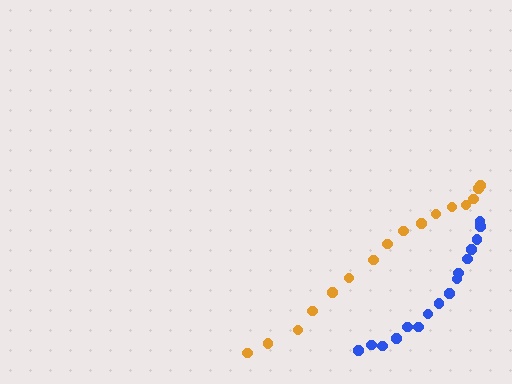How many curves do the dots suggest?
There are 2 distinct paths.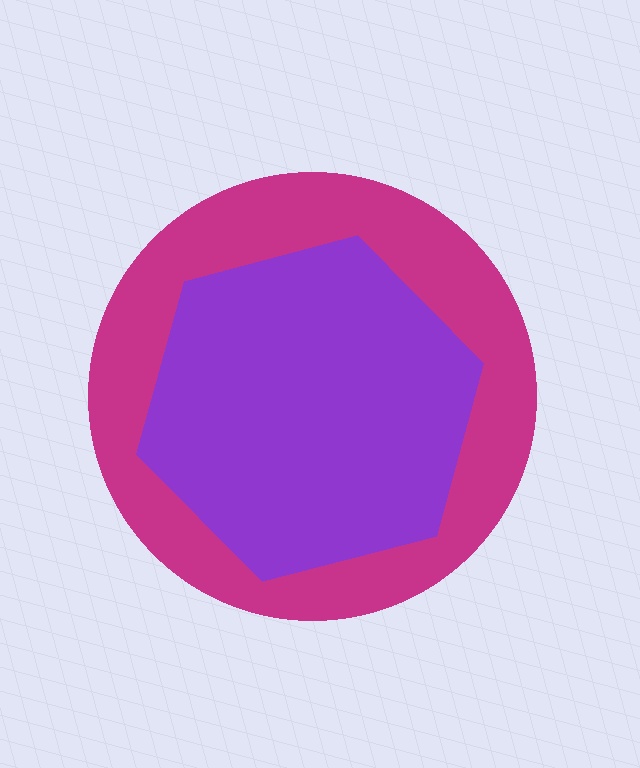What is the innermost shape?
The purple hexagon.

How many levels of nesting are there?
2.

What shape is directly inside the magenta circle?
The purple hexagon.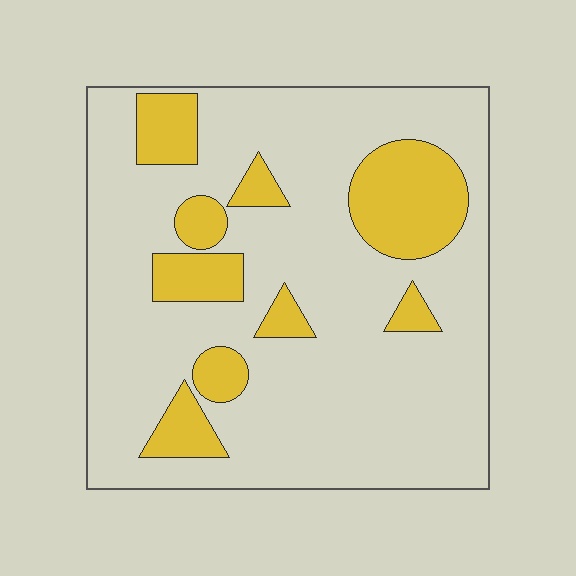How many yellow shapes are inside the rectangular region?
9.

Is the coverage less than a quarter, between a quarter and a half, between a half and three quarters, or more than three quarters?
Less than a quarter.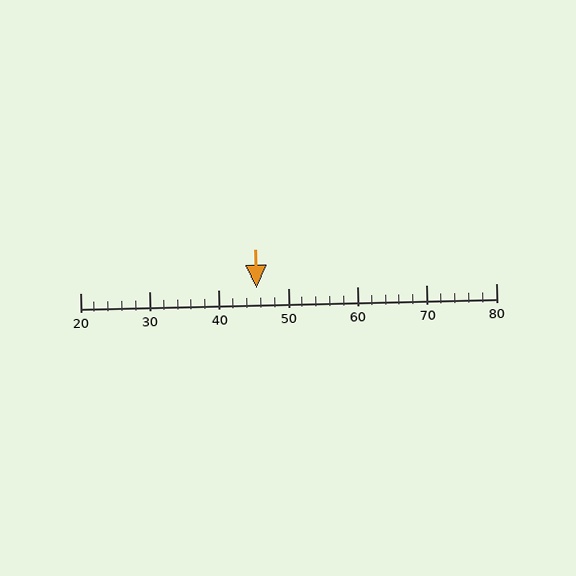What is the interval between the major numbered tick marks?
The major tick marks are spaced 10 units apart.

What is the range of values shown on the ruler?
The ruler shows values from 20 to 80.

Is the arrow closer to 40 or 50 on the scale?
The arrow is closer to 50.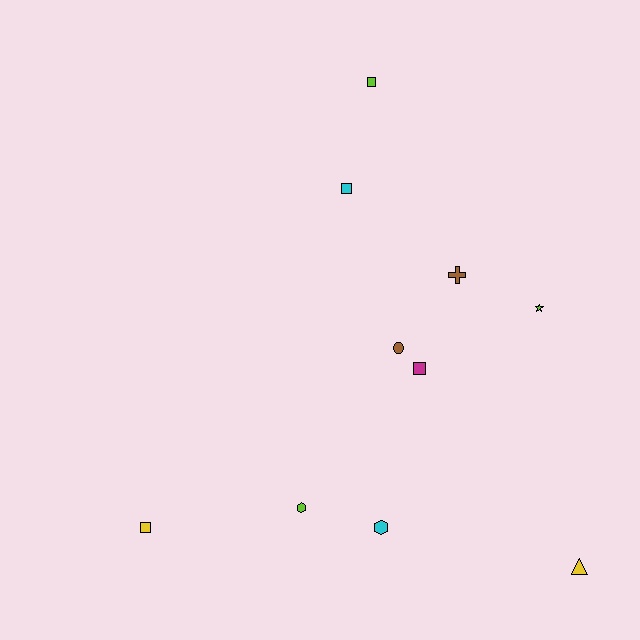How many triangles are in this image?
There is 1 triangle.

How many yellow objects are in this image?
There are 2 yellow objects.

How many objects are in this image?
There are 10 objects.